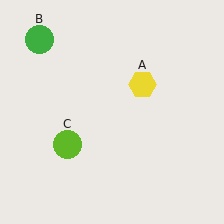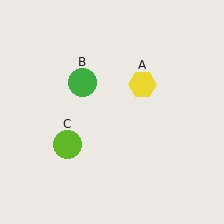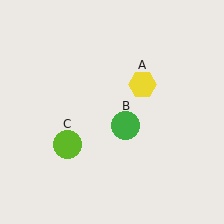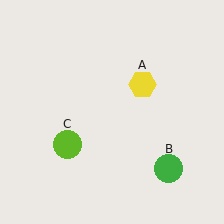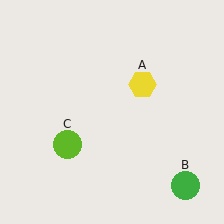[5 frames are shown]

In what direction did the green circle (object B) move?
The green circle (object B) moved down and to the right.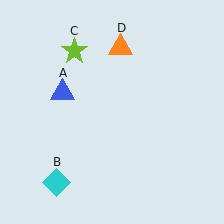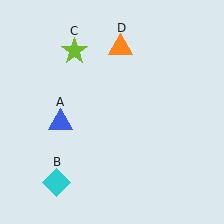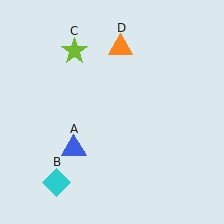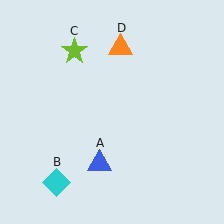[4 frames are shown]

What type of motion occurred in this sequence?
The blue triangle (object A) rotated counterclockwise around the center of the scene.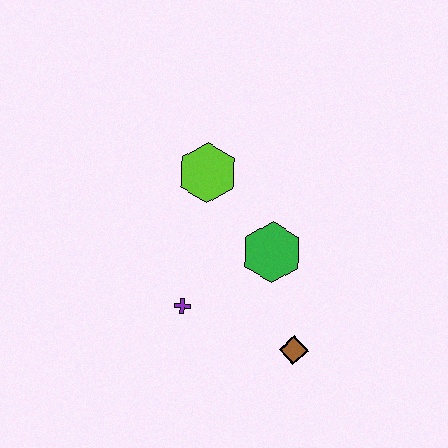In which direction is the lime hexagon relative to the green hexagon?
The lime hexagon is above the green hexagon.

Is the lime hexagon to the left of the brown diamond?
Yes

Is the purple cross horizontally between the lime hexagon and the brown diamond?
No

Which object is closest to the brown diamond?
The green hexagon is closest to the brown diamond.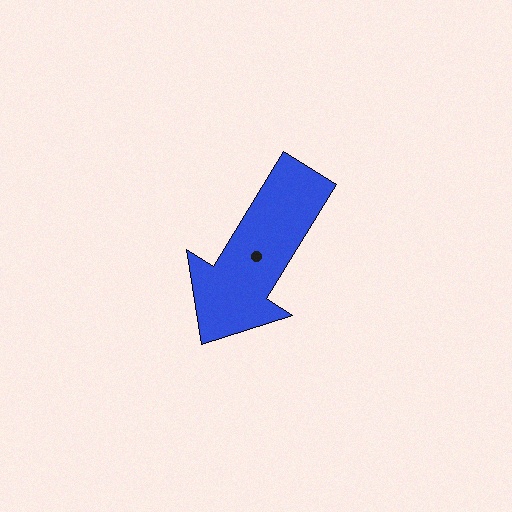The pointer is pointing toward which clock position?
Roughly 7 o'clock.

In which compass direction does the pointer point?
Southwest.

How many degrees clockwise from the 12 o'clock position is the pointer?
Approximately 212 degrees.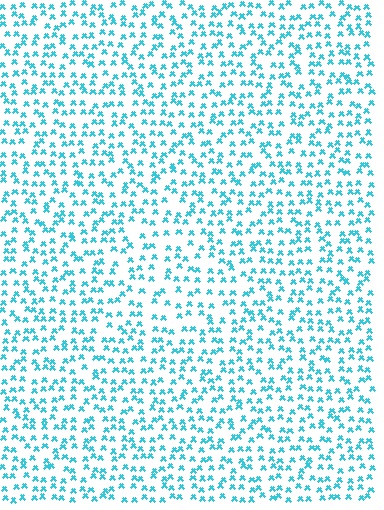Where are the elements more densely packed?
The elements are more densely packed outside the triangle boundary.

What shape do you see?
I see a triangle.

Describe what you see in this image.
The image contains small cyan elements arranged at two different densities. A triangle-shaped region is visible where the elements are less densely packed than the surrounding area.